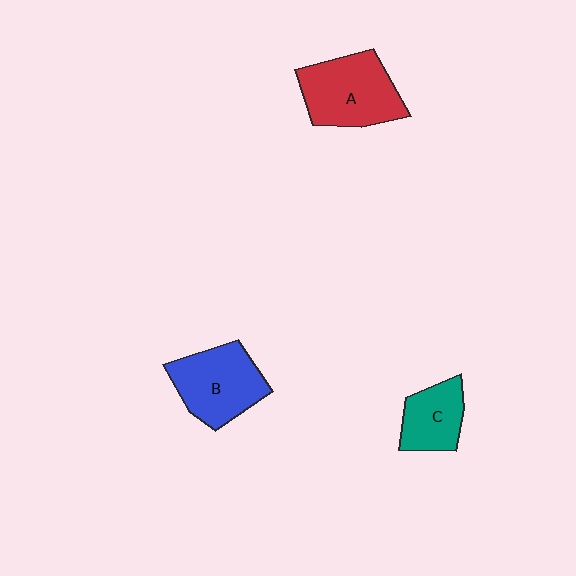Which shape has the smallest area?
Shape C (teal).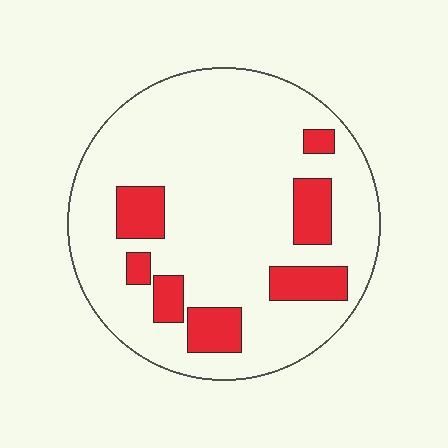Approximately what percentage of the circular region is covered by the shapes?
Approximately 20%.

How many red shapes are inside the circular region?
7.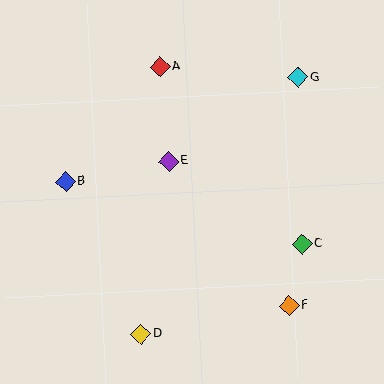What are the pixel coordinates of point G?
Point G is at (298, 77).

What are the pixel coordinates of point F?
Point F is at (289, 305).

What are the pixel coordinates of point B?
Point B is at (65, 181).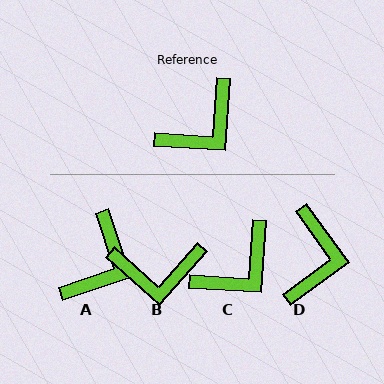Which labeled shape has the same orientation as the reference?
C.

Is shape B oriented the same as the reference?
No, it is off by about 38 degrees.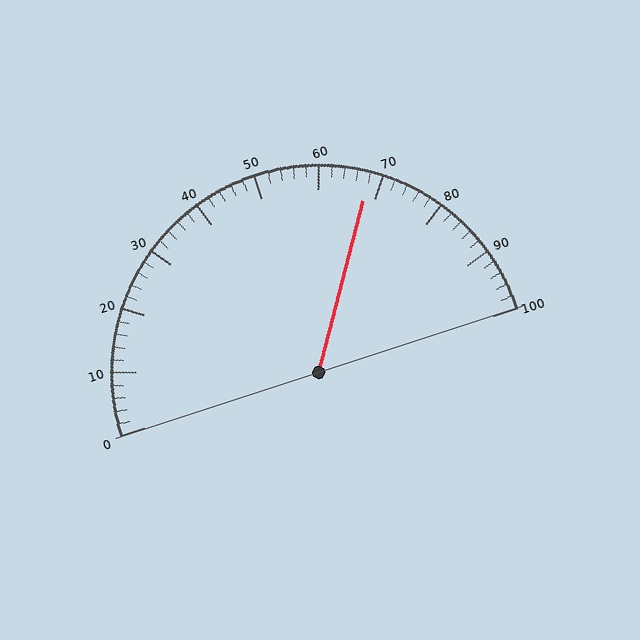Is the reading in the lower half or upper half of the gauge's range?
The reading is in the upper half of the range (0 to 100).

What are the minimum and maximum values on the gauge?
The gauge ranges from 0 to 100.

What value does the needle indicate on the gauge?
The needle indicates approximately 68.